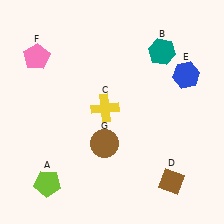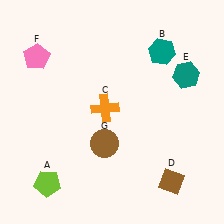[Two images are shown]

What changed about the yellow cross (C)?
In Image 1, C is yellow. In Image 2, it changed to orange.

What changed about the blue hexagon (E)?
In Image 1, E is blue. In Image 2, it changed to teal.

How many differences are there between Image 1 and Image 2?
There are 2 differences between the two images.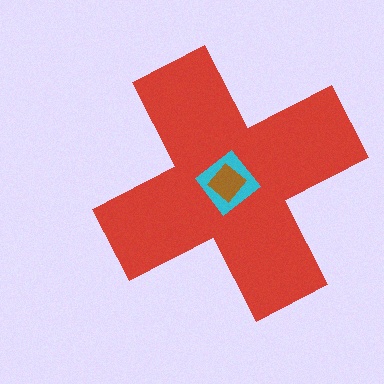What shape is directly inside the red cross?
The cyan diamond.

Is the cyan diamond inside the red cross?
Yes.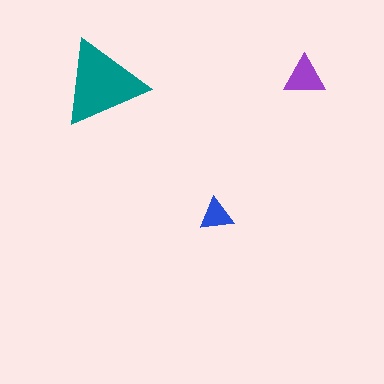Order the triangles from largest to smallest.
the teal one, the purple one, the blue one.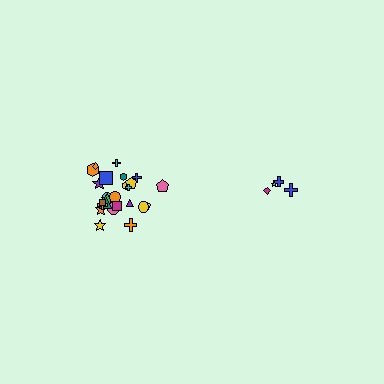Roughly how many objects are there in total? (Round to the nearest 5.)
Roughly 30 objects in total.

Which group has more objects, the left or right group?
The left group.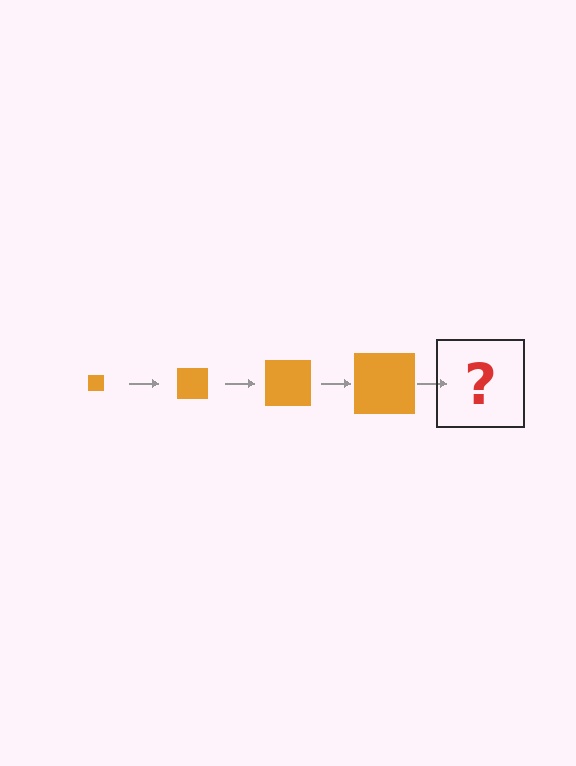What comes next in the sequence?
The next element should be an orange square, larger than the previous one.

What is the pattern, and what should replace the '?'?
The pattern is that the square gets progressively larger each step. The '?' should be an orange square, larger than the previous one.